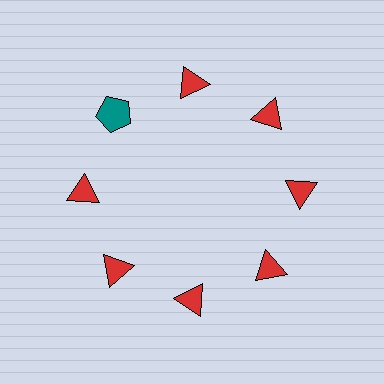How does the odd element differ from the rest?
It differs in both color (teal instead of red) and shape (pentagon instead of triangle).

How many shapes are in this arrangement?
There are 8 shapes arranged in a ring pattern.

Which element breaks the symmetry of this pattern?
The teal pentagon at roughly the 10 o'clock position breaks the symmetry. All other shapes are red triangles.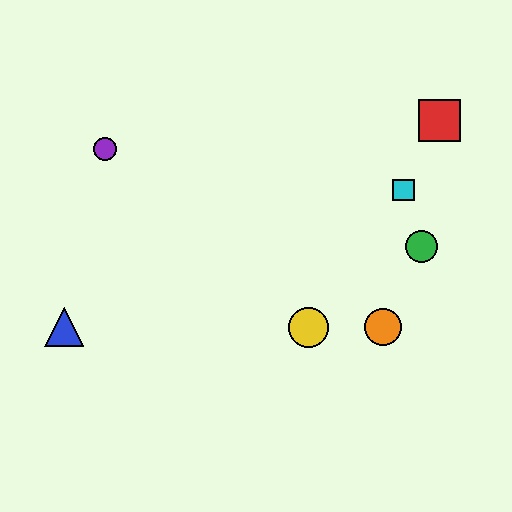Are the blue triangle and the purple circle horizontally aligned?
No, the blue triangle is at y≈327 and the purple circle is at y≈149.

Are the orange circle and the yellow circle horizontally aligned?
Yes, both are at y≈327.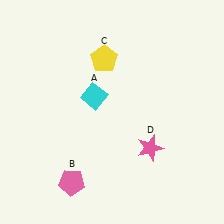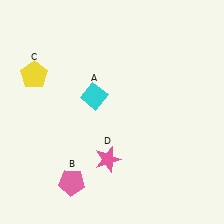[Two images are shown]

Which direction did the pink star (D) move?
The pink star (D) moved left.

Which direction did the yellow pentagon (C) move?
The yellow pentagon (C) moved left.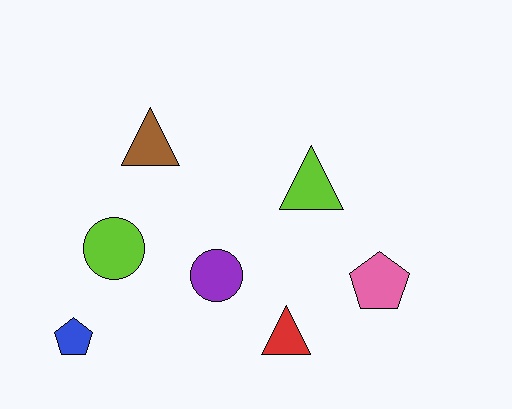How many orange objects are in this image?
There are no orange objects.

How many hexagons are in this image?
There are no hexagons.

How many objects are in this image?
There are 7 objects.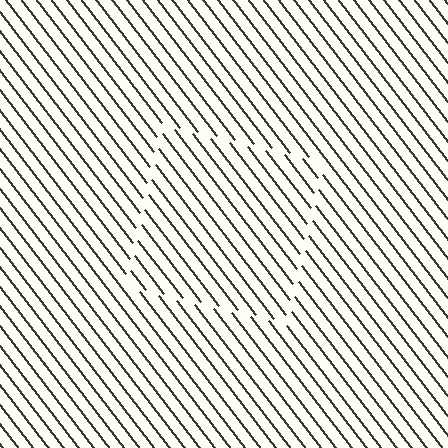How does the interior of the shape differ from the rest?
The interior of the shape contains the same grating, shifted by half a period — the contour is defined by the phase discontinuity where line-ends from the inner and outer gratings abut.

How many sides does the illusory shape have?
4 sides — the line-ends trace a square.